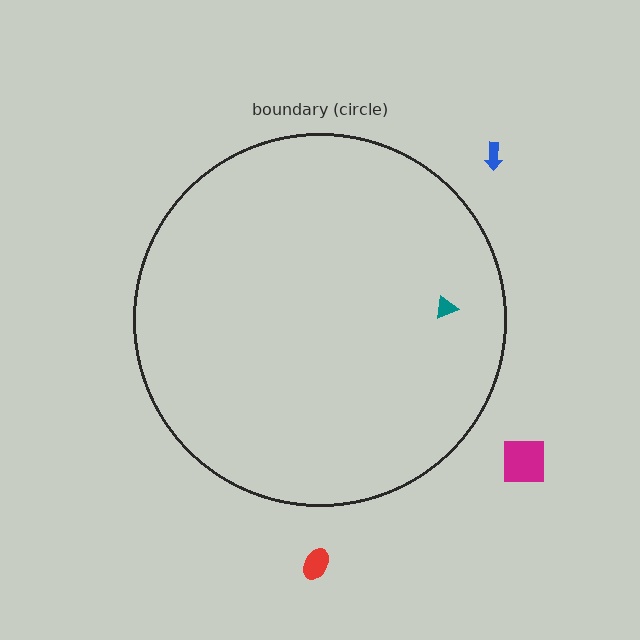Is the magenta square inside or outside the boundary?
Outside.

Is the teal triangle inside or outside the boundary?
Inside.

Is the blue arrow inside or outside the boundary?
Outside.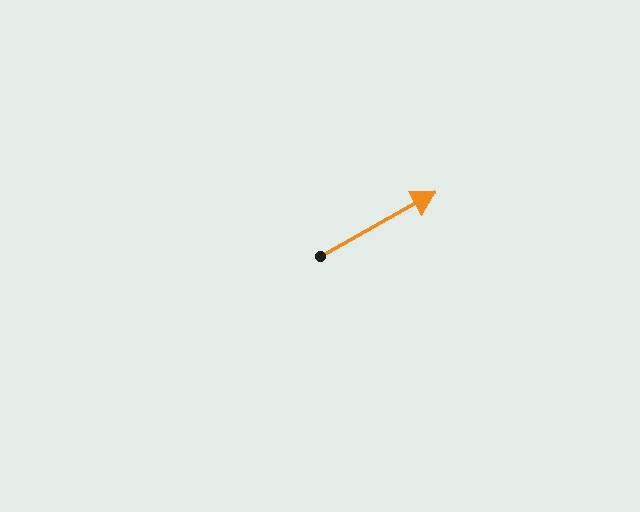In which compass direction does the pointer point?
Northeast.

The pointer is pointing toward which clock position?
Roughly 2 o'clock.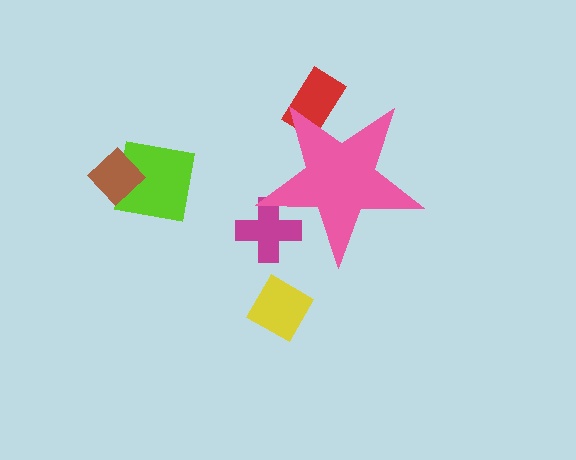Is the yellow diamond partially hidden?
No, the yellow diamond is fully visible.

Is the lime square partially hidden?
No, the lime square is fully visible.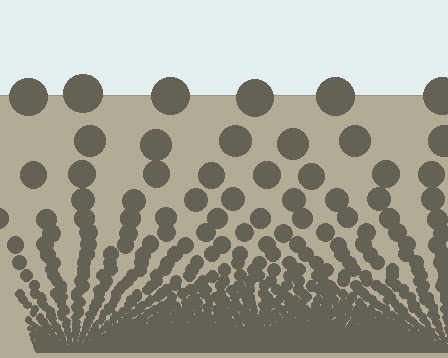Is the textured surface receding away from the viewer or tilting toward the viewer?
The surface appears to tilt toward the viewer. Texture elements get larger and sparser toward the top.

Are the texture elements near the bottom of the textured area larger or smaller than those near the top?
Smaller. The gradient is inverted — elements near the bottom are smaller and denser.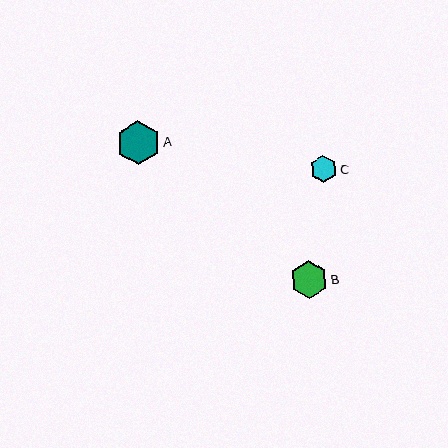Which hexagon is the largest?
Hexagon A is the largest with a size of approximately 44 pixels.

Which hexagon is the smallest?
Hexagon C is the smallest with a size of approximately 27 pixels.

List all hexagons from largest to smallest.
From largest to smallest: A, B, C.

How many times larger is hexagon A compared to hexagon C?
Hexagon A is approximately 1.6 times the size of hexagon C.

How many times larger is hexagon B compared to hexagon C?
Hexagon B is approximately 1.4 times the size of hexagon C.